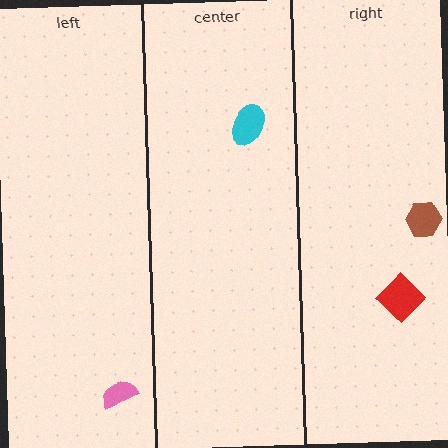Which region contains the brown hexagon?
The right region.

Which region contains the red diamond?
The right region.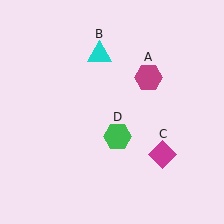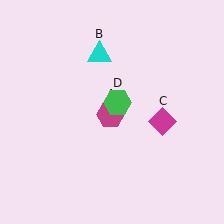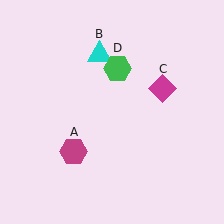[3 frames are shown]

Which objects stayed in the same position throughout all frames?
Cyan triangle (object B) remained stationary.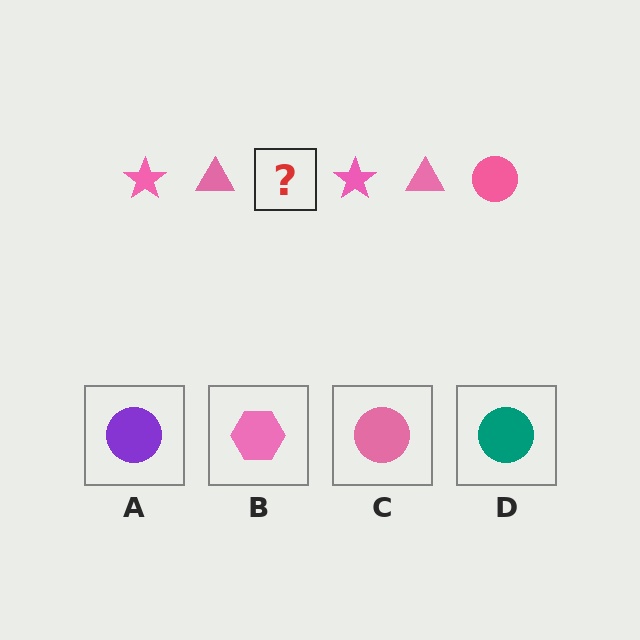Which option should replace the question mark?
Option C.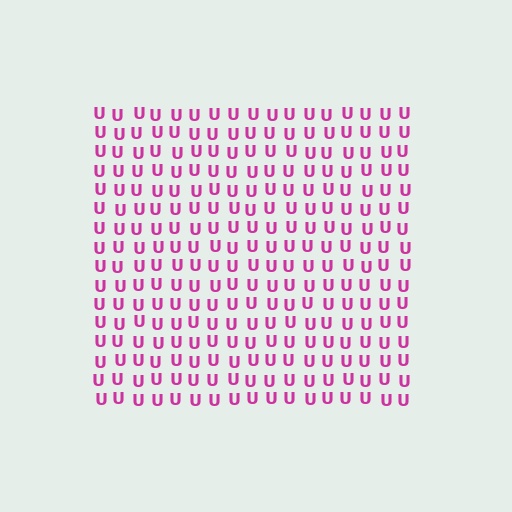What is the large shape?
The large shape is a square.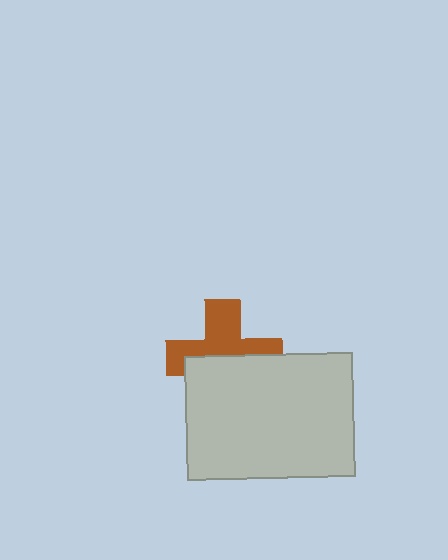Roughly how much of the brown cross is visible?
About half of it is visible (roughly 52%).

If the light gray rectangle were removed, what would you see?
You would see the complete brown cross.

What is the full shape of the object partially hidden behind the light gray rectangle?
The partially hidden object is a brown cross.